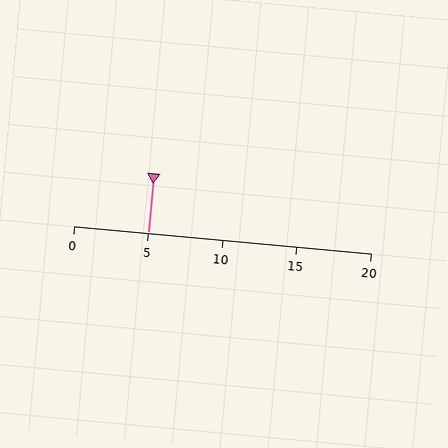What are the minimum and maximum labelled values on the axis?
The axis runs from 0 to 20.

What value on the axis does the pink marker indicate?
The marker indicates approximately 5.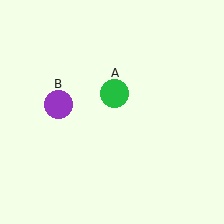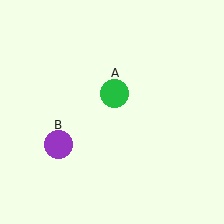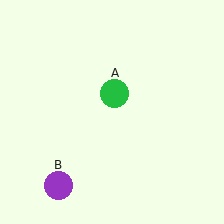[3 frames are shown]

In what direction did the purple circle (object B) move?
The purple circle (object B) moved down.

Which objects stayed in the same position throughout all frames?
Green circle (object A) remained stationary.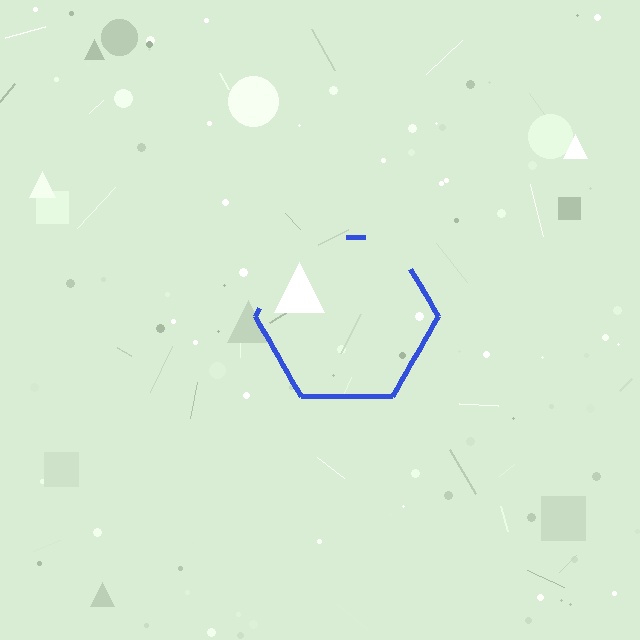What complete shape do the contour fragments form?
The contour fragments form a hexagon.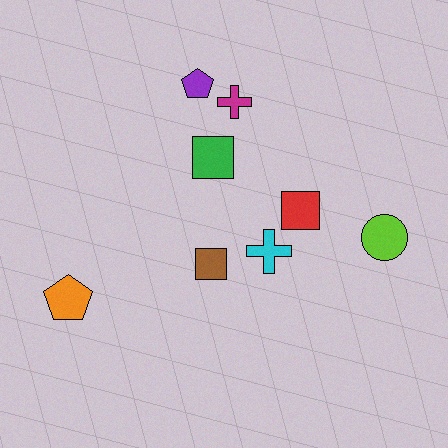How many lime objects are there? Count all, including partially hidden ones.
There is 1 lime object.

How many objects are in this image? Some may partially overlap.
There are 8 objects.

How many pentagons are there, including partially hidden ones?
There are 2 pentagons.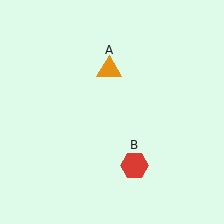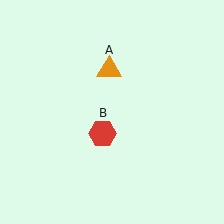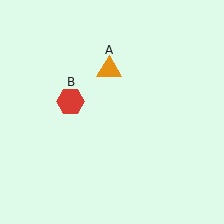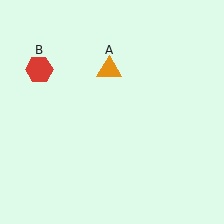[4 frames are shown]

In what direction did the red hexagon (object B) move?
The red hexagon (object B) moved up and to the left.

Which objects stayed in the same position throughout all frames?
Orange triangle (object A) remained stationary.